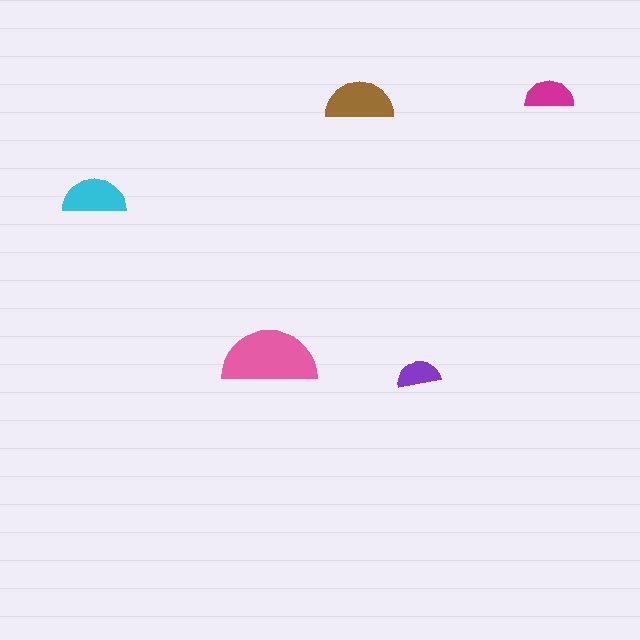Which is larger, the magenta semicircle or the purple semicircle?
The magenta one.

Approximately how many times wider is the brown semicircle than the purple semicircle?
About 1.5 times wider.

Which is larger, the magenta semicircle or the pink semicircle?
The pink one.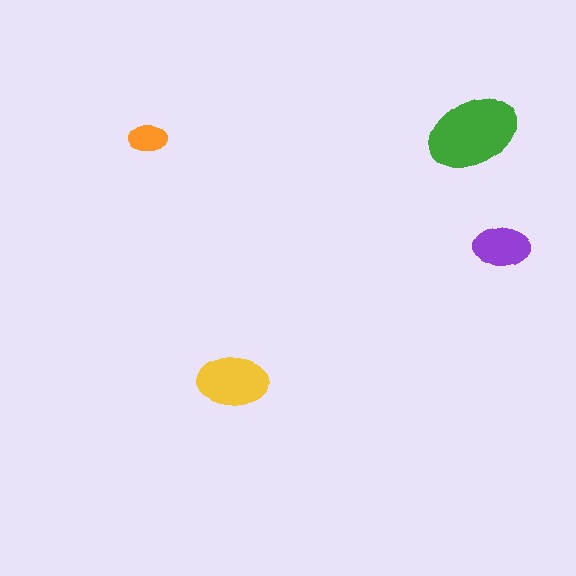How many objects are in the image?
There are 4 objects in the image.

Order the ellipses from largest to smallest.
the green one, the yellow one, the purple one, the orange one.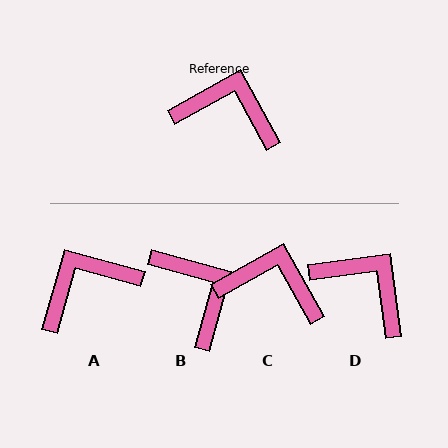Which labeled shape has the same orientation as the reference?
C.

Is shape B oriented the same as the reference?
No, it is off by about 44 degrees.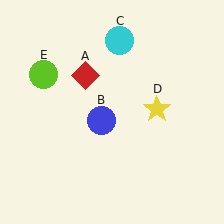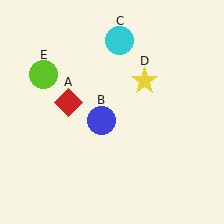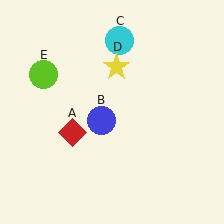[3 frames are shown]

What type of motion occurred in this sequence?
The red diamond (object A), yellow star (object D) rotated counterclockwise around the center of the scene.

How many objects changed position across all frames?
2 objects changed position: red diamond (object A), yellow star (object D).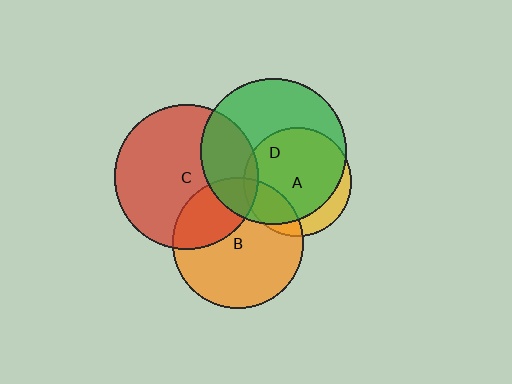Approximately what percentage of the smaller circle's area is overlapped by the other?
Approximately 80%.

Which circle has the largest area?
Circle D (green).